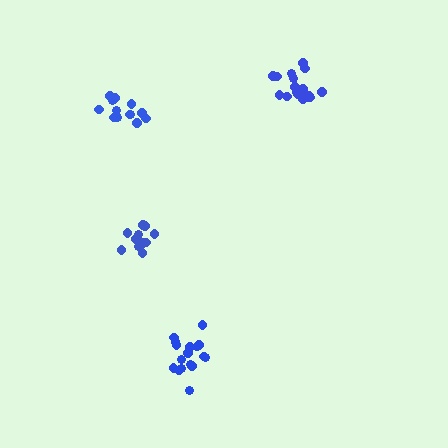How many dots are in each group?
Group 1: 13 dots, Group 2: 17 dots, Group 3: 19 dots, Group 4: 13 dots (62 total).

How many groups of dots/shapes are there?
There are 4 groups.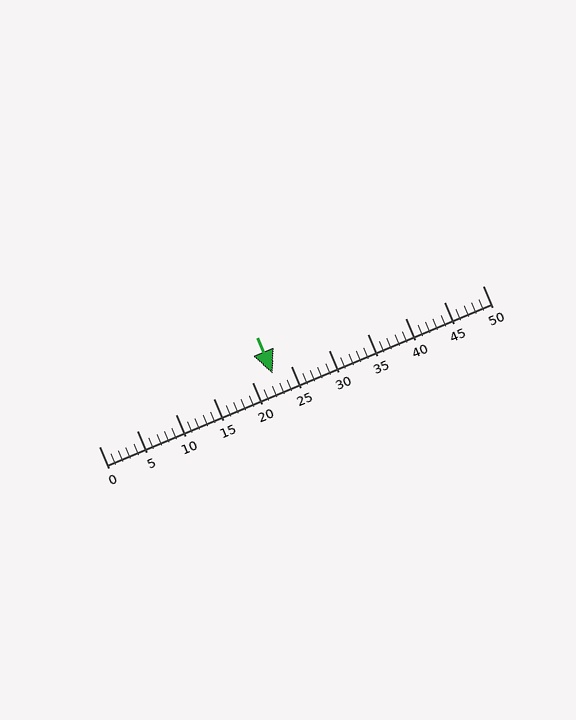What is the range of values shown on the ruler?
The ruler shows values from 0 to 50.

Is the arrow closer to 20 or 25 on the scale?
The arrow is closer to 25.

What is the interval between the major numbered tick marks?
The major tick marks are spaced 5 units apart.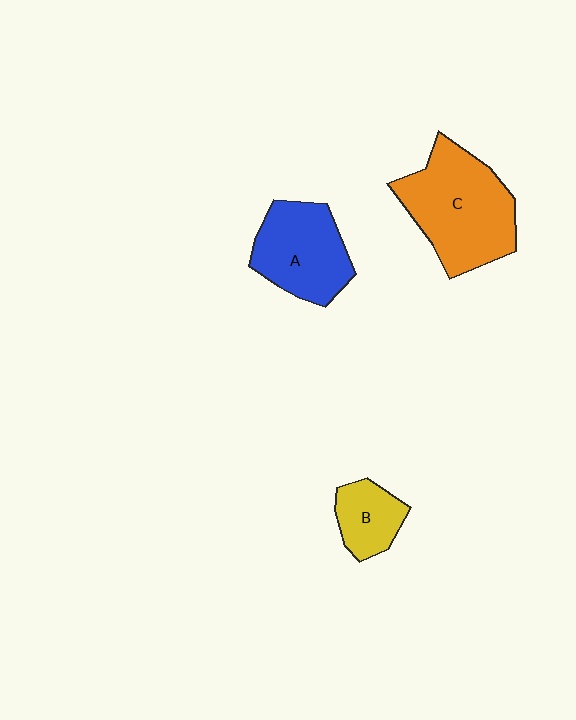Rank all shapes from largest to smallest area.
From largest to smallest: C (orange), A (blue), B (yellow).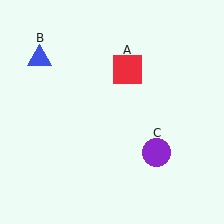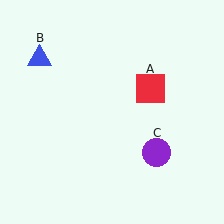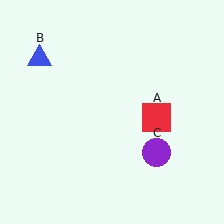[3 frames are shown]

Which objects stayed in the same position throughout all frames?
Blue triangle (object B) and purple circle (object C) remained stationary.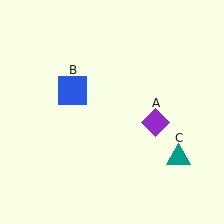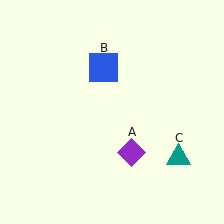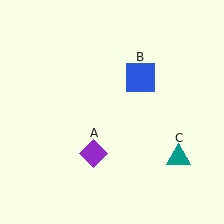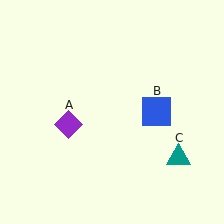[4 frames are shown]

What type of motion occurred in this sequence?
The purple diamond (object A), blue square (object B) rotated clockwise around the center of the scene.